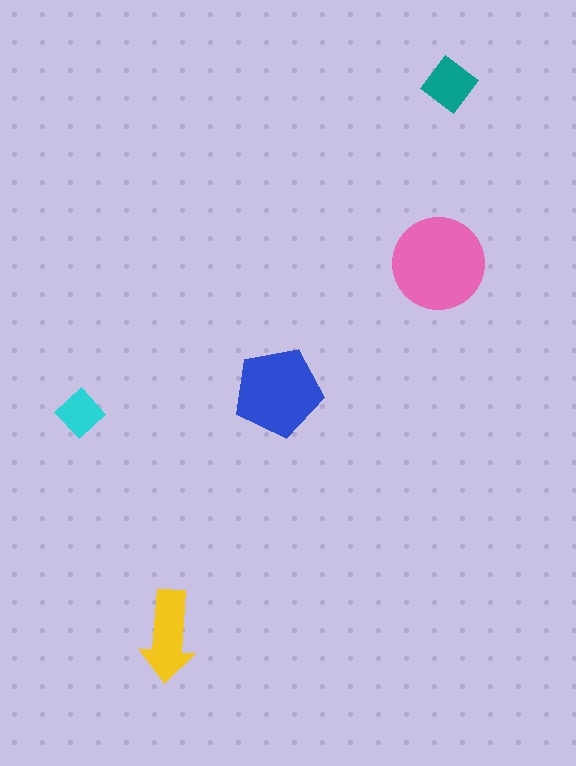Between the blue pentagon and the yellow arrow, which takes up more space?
The blue pentagon.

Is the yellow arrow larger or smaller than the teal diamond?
Larger.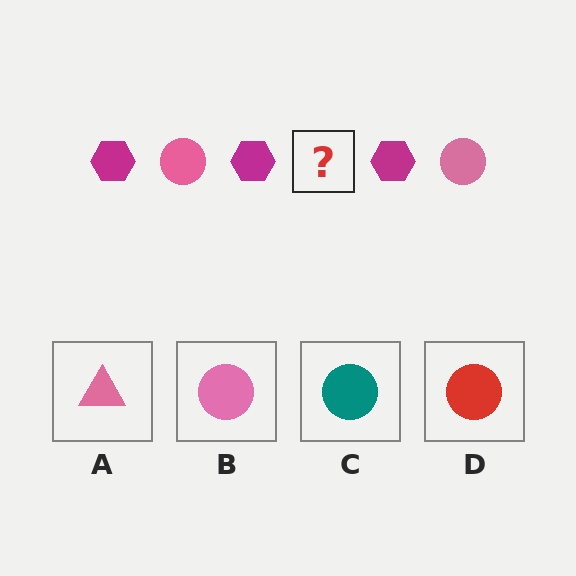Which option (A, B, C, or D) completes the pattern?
B.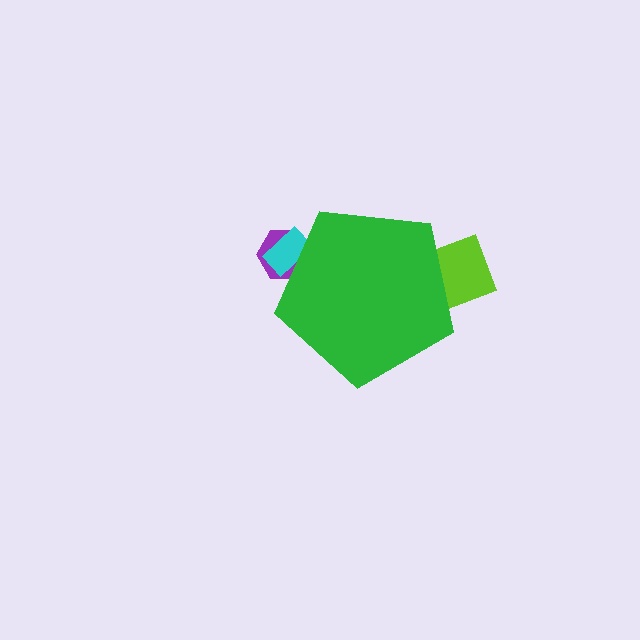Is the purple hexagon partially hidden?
Yes, the purple hexagon is partially hidden behind the green pentagon.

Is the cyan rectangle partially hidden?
Yes, the cyan rectangle is partially hidden behind the green pentagon.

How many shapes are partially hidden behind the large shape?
3 shapes are partially hidden.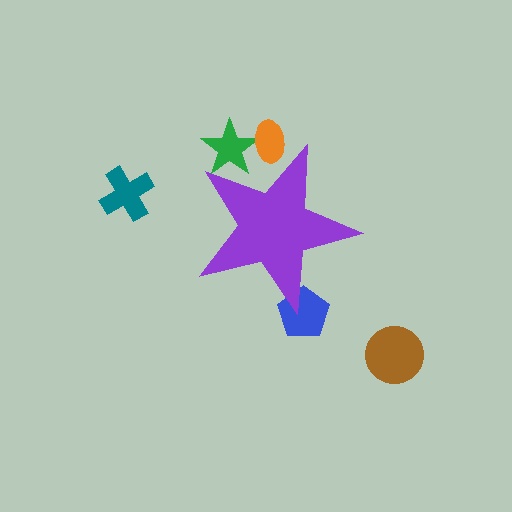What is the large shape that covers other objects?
A purple star.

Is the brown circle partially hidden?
No, the brown circle is fully visible.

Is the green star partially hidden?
Yes, the green star is partially hidden behind the purple star.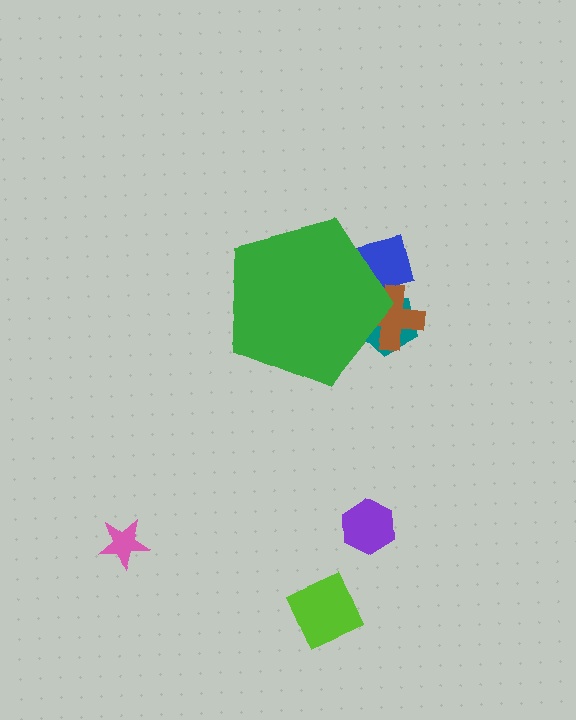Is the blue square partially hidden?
Yes, the blue square is partially hidden behind the green pentagon.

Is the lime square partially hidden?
No, the lime square is fully visible.